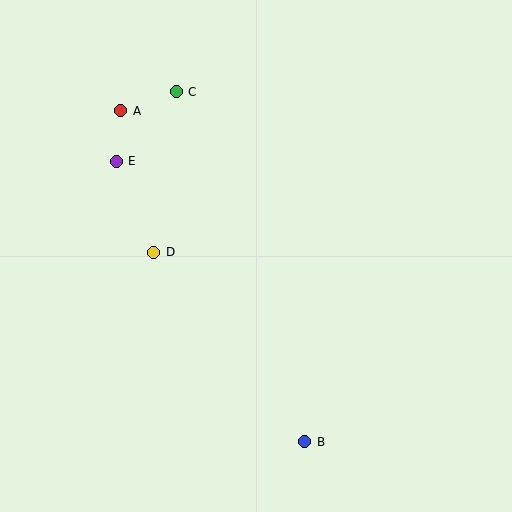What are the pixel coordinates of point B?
Point B is at (305, 442).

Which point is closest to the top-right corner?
Point C is closest to the top-right corner.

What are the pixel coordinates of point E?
Point E is at (116, 162).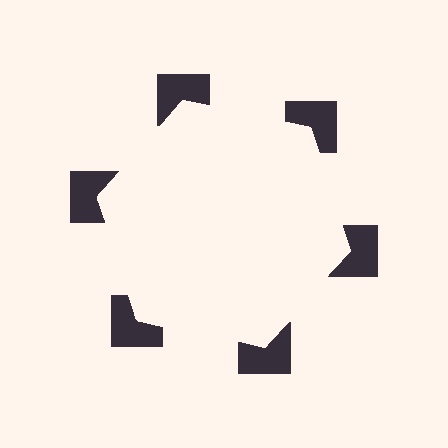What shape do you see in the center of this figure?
An illusory hexagon — its edges are inferred from the aligned wedge cuts in the notched squares, not physically drawn.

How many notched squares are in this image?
There are 6 — one at each vertex of the illusory hexagon.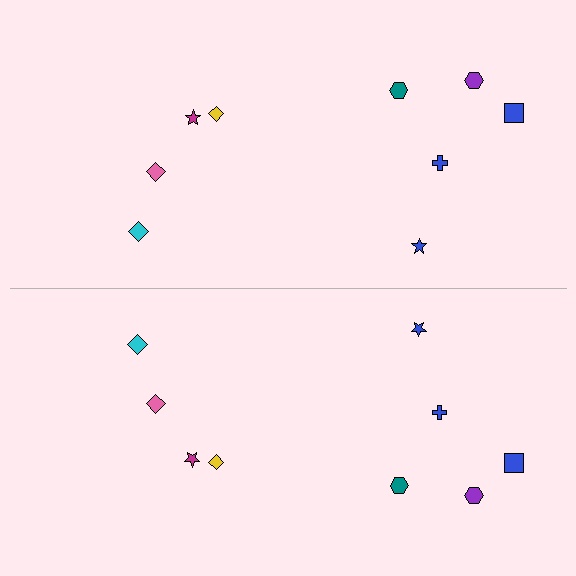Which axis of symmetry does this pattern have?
The pattern has a horizontal axis of symmetry running through the center of the image.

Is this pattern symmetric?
Yes, this pattern has bilateral (reflection) symmetry.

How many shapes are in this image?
There are 18 shapes in this image.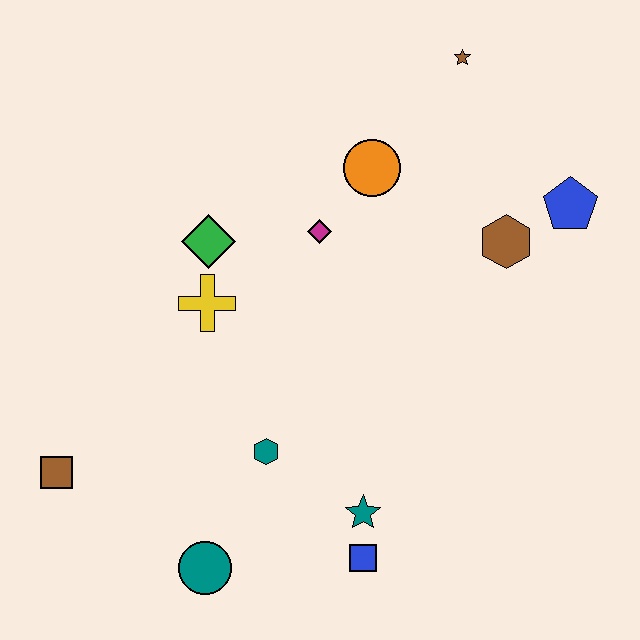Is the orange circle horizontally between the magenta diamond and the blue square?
No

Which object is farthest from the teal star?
The brown star is farthest from the teal star.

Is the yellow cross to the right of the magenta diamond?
No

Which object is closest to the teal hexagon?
The teal star is closest to the teal hexagon.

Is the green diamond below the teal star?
No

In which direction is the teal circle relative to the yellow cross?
The teal circle is below the yellow cross.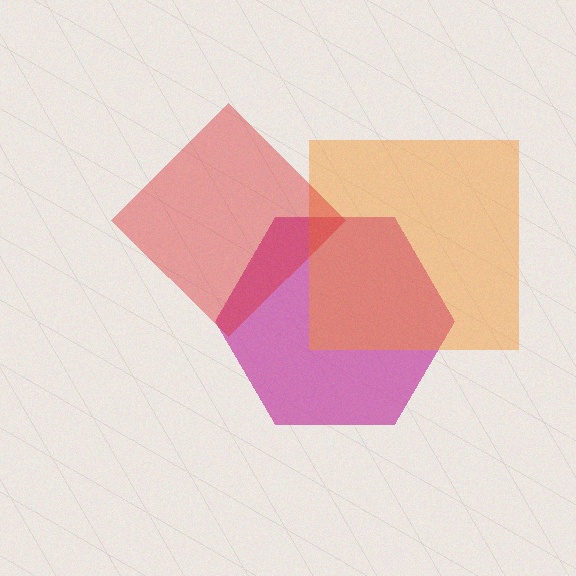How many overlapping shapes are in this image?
There are 3 overlapping shapes in the image.